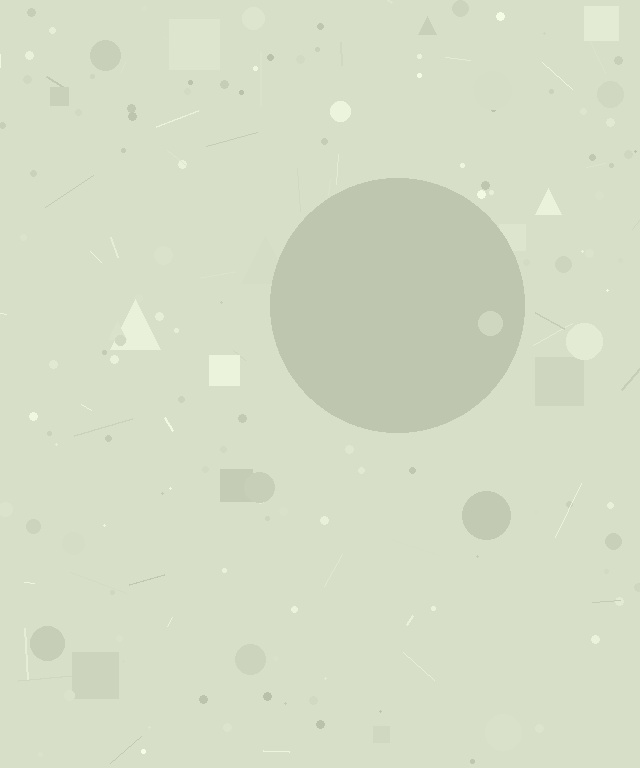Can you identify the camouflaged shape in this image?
The camouflaged shape is a circle.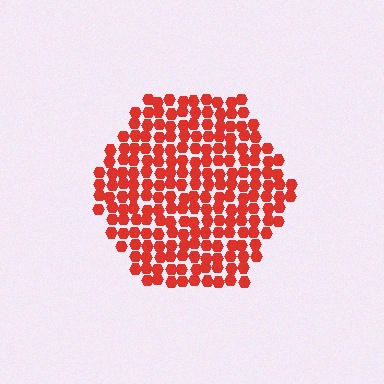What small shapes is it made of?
It is made of small hexagons.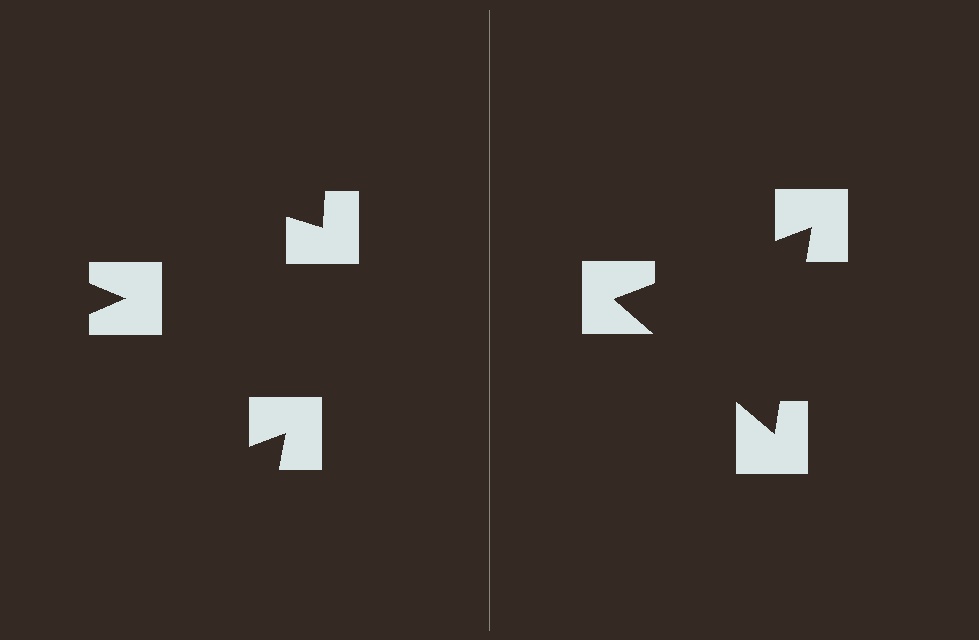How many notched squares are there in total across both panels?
6 — 3 on each side.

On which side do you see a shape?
An illusory triangle appears on the right side. On the left side the wedge cuts are rotated, so no coherent shape forms.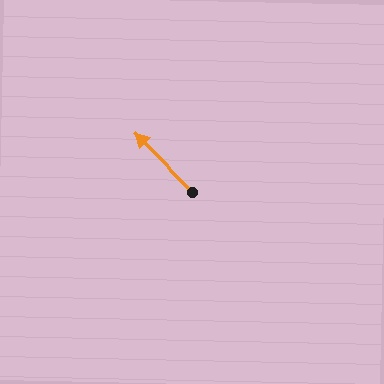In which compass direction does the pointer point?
Northwest.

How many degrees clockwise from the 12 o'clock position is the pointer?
Approximately 315 degrees.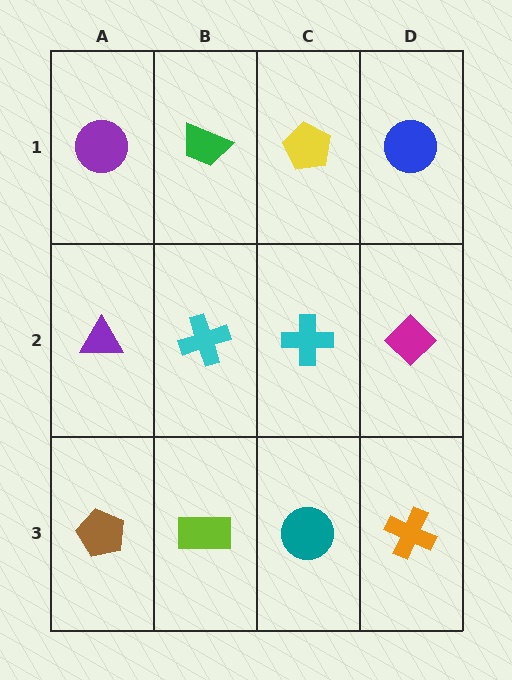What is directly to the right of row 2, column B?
A cyan cross.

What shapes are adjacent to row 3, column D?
A magenta diamond (row 2, column D), a teal circle (row 3, column C).